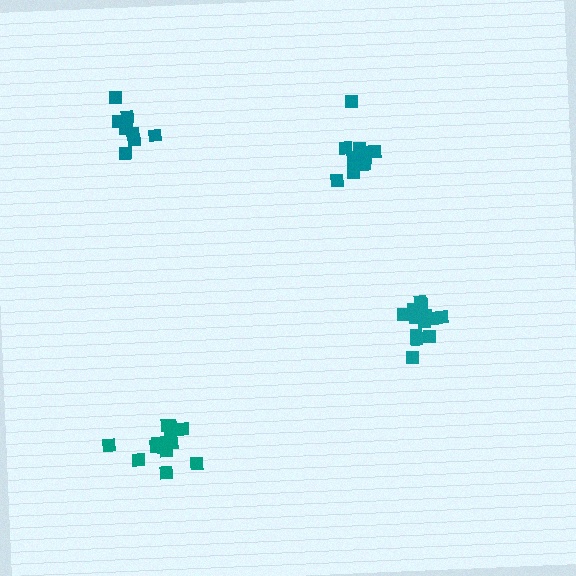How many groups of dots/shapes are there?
There are 4 groups.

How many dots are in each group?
Group 1: 13 dots, Group 2: 14 dots, Group 3: 14 dots, Group 4: 9 dots (50 total).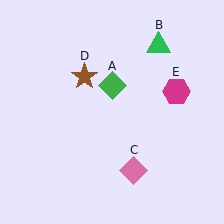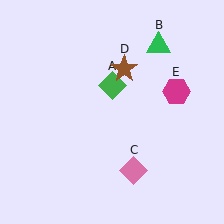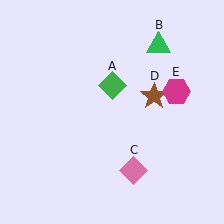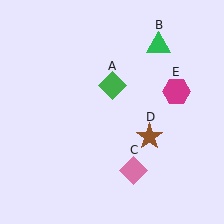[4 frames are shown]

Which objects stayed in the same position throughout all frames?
Green diamond (object A) and green triangle (object B) and pink diamond (object C) and magenta hexagon (object E) remained stationary.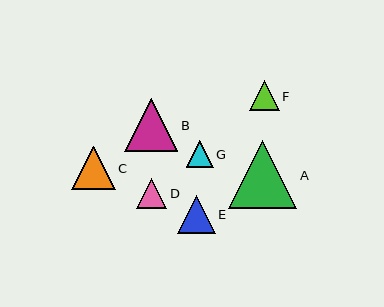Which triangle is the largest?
Triangle A is the largest with a size of approximately 68 pixels.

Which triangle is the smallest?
Triangle G is the smallest with a size of approximately 27 pixels.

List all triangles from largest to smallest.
From largest to smallest: A, B, C, E, F, D, G.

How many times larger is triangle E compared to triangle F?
Triangle E is approximately 1.3 times the size of triangle F.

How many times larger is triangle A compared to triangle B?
Triangle A is approximately 1.3 times the size of triangle B.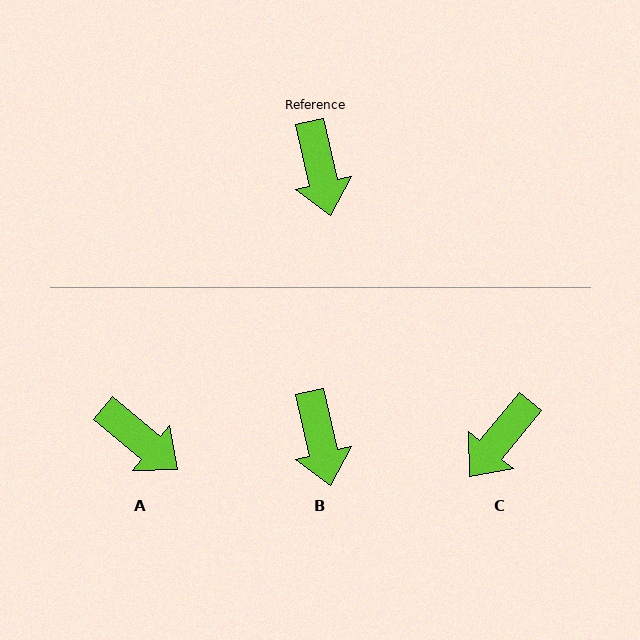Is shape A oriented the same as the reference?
No, it is off by about 37 degrees.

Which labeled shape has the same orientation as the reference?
B.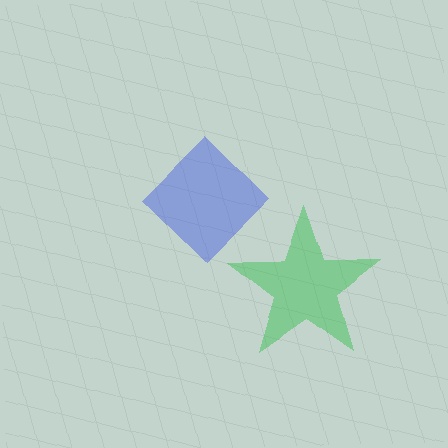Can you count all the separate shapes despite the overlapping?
Yes, there are 2 separate shapes.